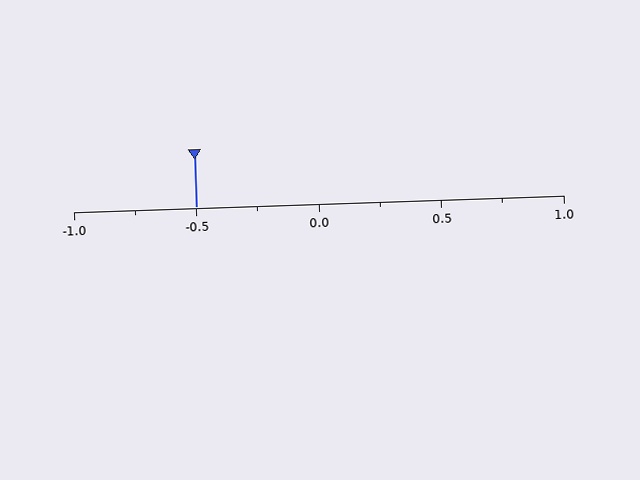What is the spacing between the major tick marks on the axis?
The major ticks are spaced 0.5 apart.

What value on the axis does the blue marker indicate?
The marker indicates approximately -0.5.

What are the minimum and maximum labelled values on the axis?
The axis runs from -1.0 to 1.0.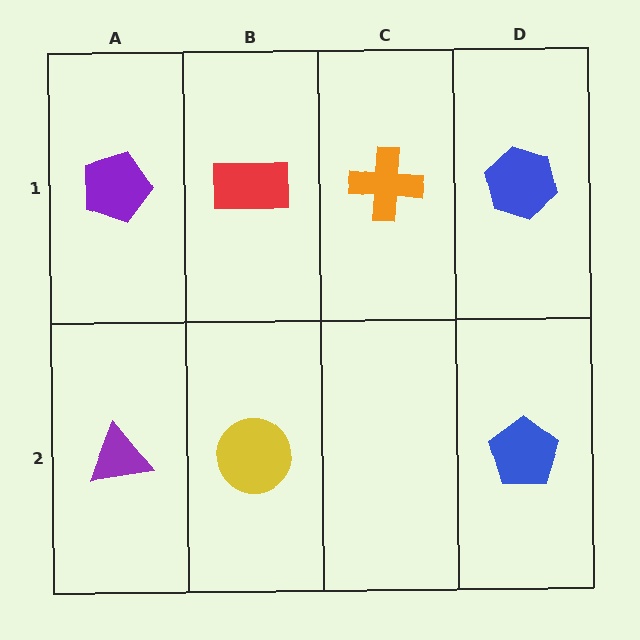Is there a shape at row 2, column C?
No, that cell is empty.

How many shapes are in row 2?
3 shapes.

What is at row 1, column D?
A blue hexagon.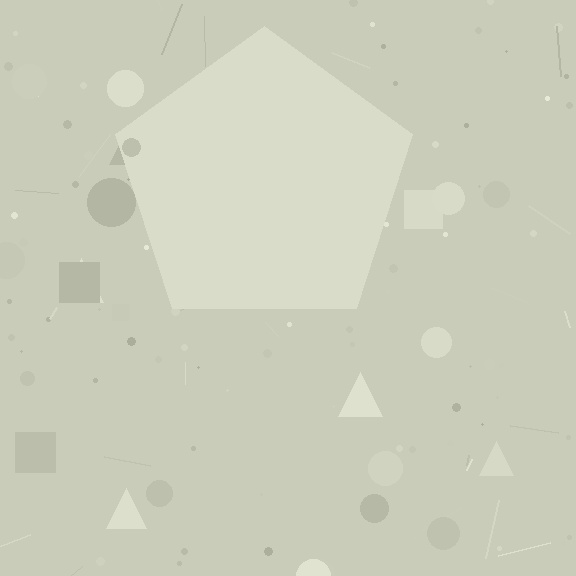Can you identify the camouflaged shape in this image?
The camouflaged shape is a pentagon.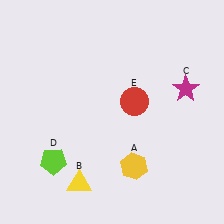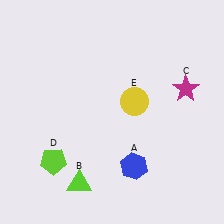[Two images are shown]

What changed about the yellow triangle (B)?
In Image 1, B is yellow. In Image 2, it changed to lime.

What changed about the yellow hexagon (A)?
In Image 1, A is yellow. In Image 2, it changed to blue.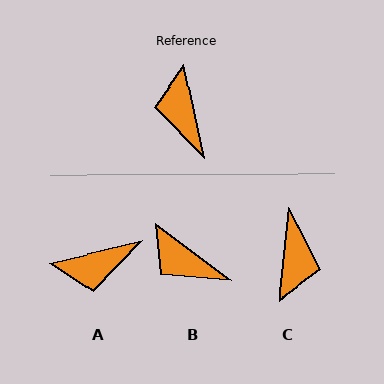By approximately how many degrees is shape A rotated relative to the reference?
Approximately 91 degrees counter-clockwise.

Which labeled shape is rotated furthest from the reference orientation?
C, about 162 degrees away.